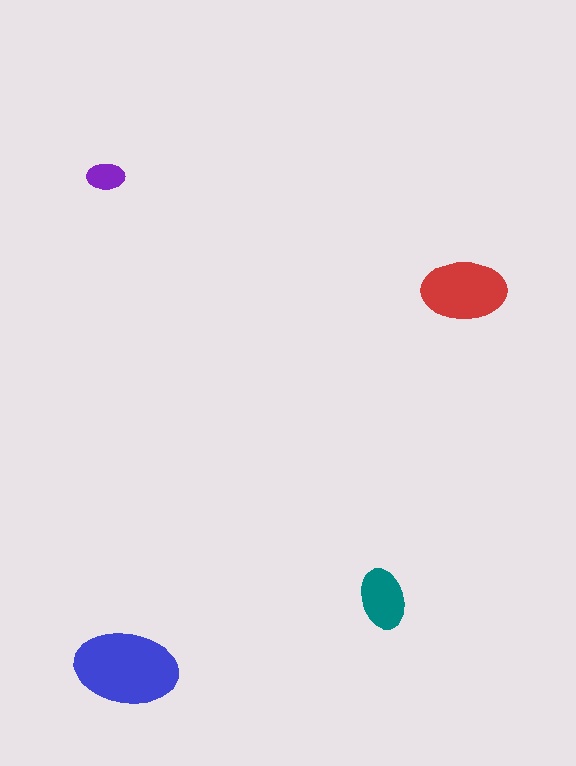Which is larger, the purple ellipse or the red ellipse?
The red one.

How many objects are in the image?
There are 4 objects in the image.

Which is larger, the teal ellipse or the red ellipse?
The red one.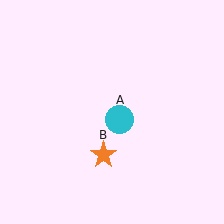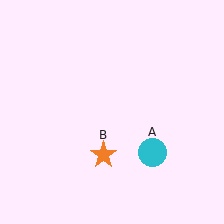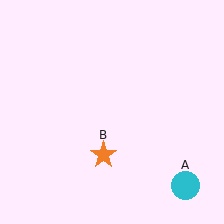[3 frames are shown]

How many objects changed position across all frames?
1 object changed position: cyan circle (object A).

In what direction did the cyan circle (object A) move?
The cyan circle (object A) moved down and to the right.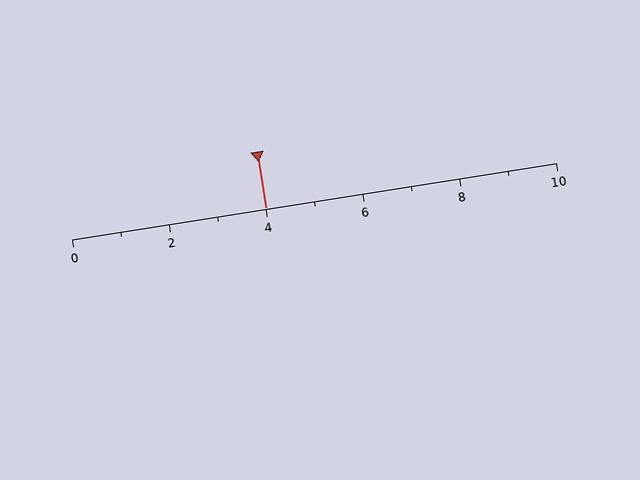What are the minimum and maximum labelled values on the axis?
The axis runs from 0 to 10.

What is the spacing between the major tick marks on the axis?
The major ticks are spaced 2 apart.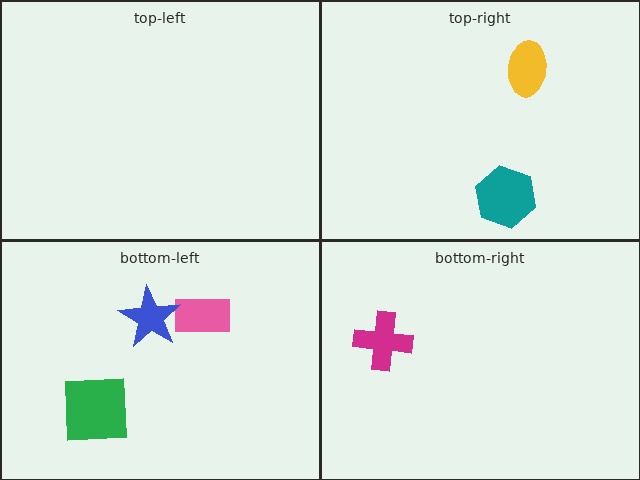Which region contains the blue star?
The bottom-left region.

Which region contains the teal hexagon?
The top-right region.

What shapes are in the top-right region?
The teal hexagon, the yellow ellipse.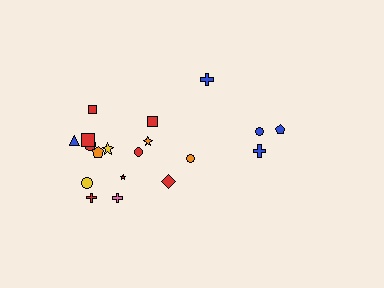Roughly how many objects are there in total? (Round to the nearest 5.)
Roughly 20 objects in total.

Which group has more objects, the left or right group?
The left group.